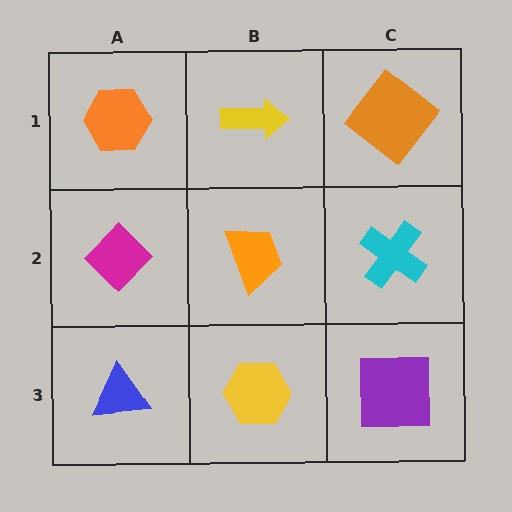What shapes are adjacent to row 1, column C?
A cyan cross (row 2, column C), a yellow arrow (row 1, column B).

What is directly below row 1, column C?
A cyan cross.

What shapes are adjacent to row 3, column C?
A cyan cross (row 2, column C), a yellow hexagon (row 3, column B).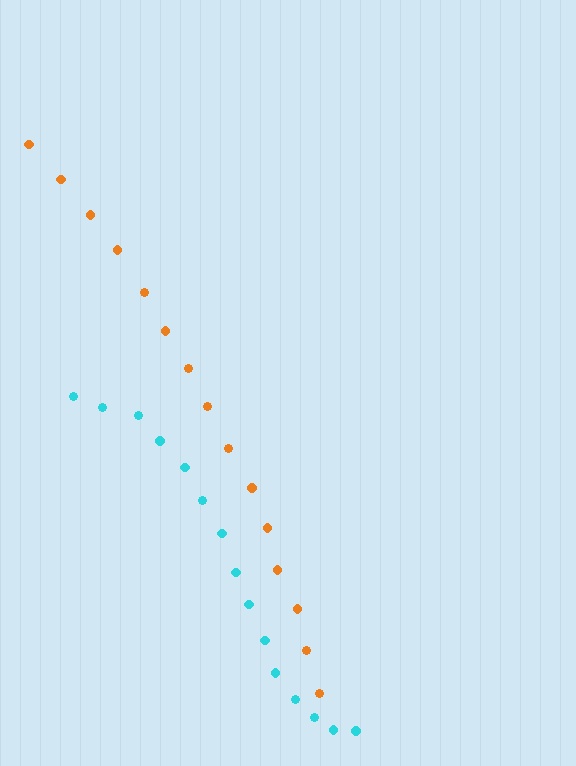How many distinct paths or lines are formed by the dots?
There are 2 distinct paths.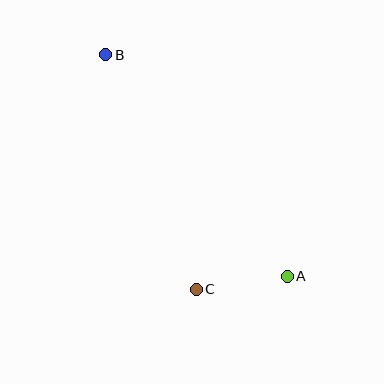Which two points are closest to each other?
Points A and C are closest to each other.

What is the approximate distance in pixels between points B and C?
The distance between B and C is approximately 252 pixels.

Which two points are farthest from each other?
Points A and B are farthest from each other.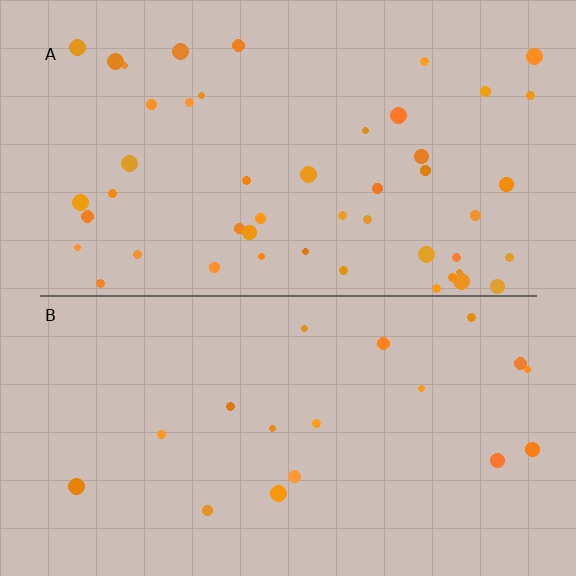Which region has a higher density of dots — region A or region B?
A (the top).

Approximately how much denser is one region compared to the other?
Approximately 2.6× — region A over region B.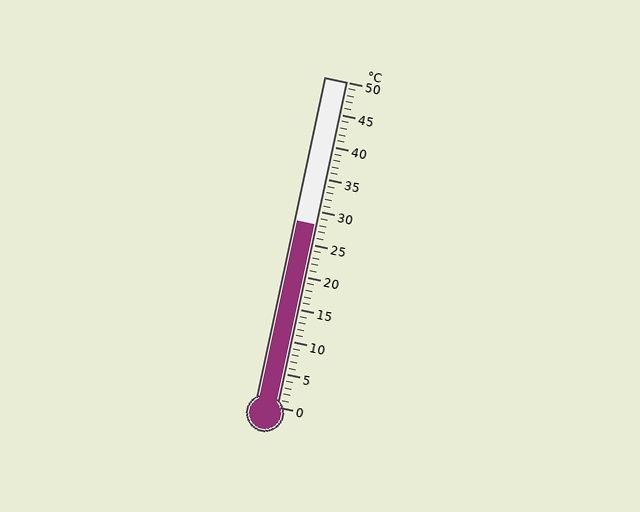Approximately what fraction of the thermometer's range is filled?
The thermometer is filled to approximately 55% of its range.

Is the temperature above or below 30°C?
The temperature is below 30°C.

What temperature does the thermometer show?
The thermometer shows approximately 28°C.